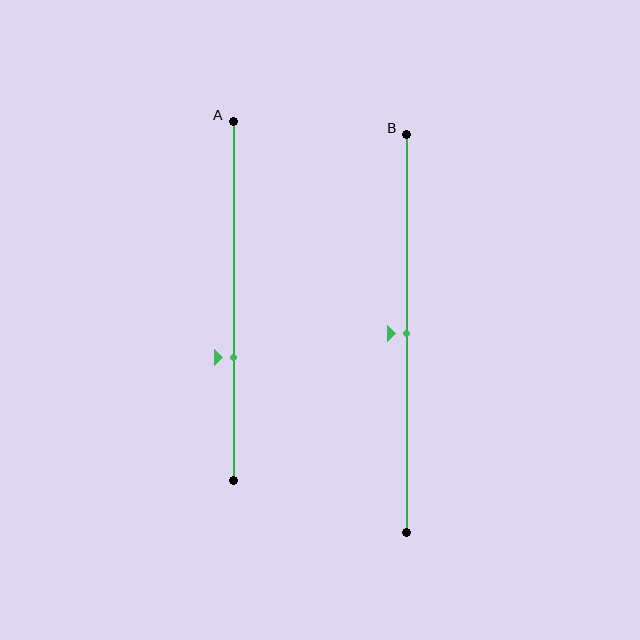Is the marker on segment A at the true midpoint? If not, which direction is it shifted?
No, the marker on segment A is shifted downward by about 16% of the segment length.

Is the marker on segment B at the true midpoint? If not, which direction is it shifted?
Yes, the marker on segment B is at the true midpoint.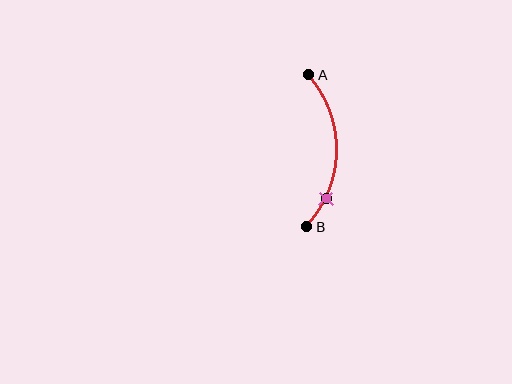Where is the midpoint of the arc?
The arc midpoint is the point on the curve farthest from the straight line joining A and B. It sits to the right of that line.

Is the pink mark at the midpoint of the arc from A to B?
No. The pink mark lies on the arc but is closer to endpoint B. The arc midpoint would be at the point on the curve equidistant along the arc from both A and B.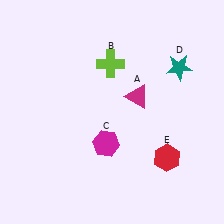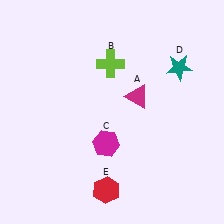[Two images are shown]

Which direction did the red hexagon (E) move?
The red hexagon (E) moved left.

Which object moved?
The red hexagon (E) moved left.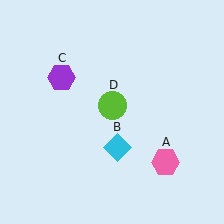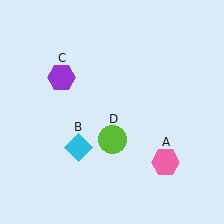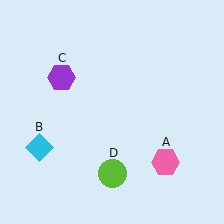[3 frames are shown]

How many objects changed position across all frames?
2 objects changed position: cyan diamond (object B), lime circle (object D).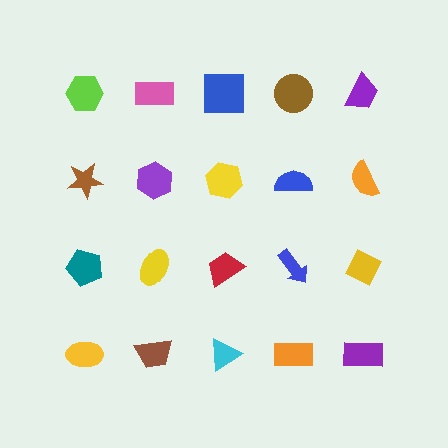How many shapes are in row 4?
5 shapes.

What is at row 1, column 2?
A pink rectangle.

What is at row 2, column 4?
A blue semicircle.